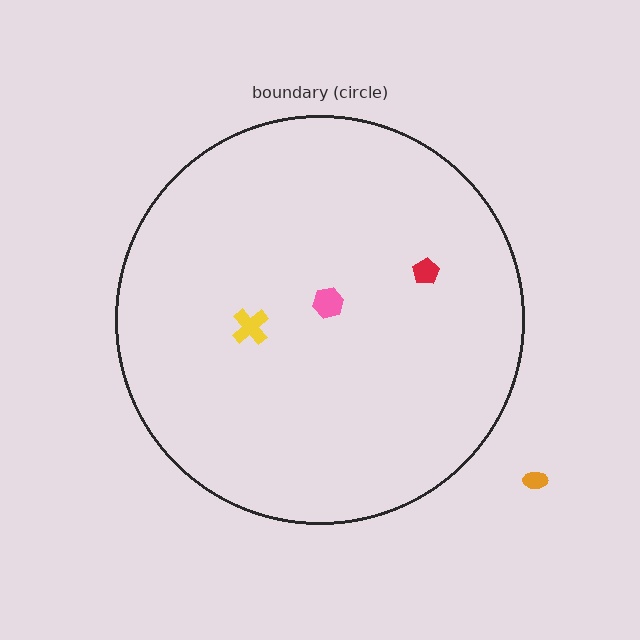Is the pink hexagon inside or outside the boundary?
Inside.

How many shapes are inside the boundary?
3 inside, 1 outside.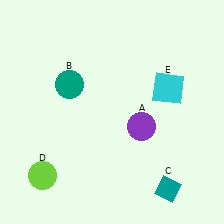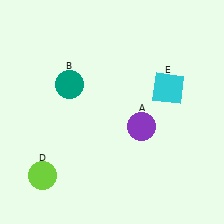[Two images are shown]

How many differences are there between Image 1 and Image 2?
There is 1 difference between the two images.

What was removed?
The teal diamond (C) was removed in Image 2.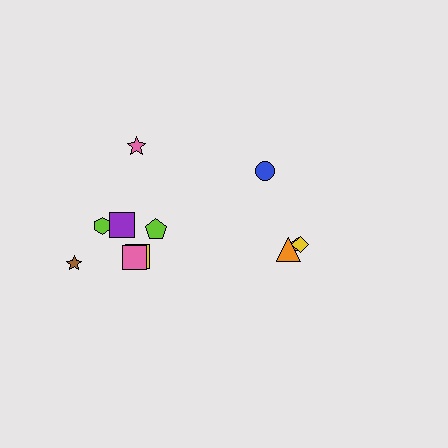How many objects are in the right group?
There are 4 objects.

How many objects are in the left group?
There are 7 objects.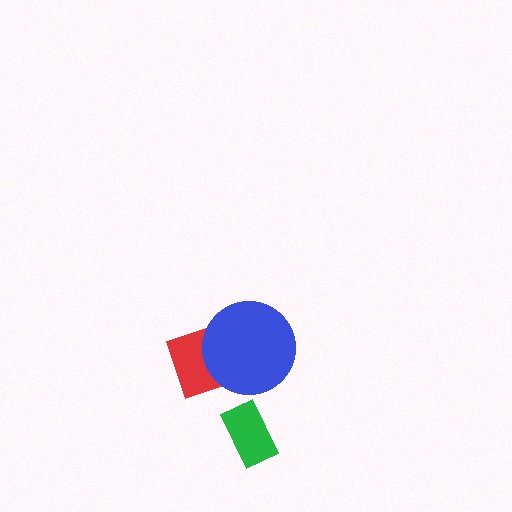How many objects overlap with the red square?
1 object overlaps with the red square.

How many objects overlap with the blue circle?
1 object overlaps with the blue circle.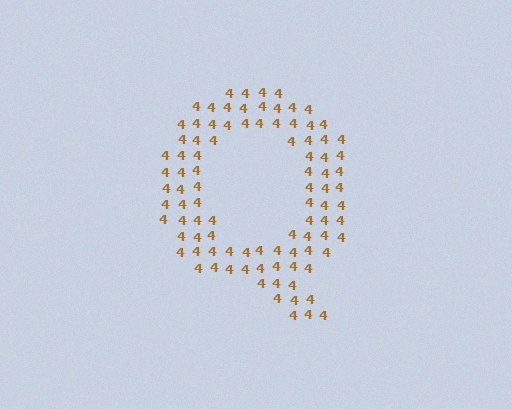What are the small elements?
The small elements are digit 4's.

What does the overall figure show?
The overall figure shows the letter Q.